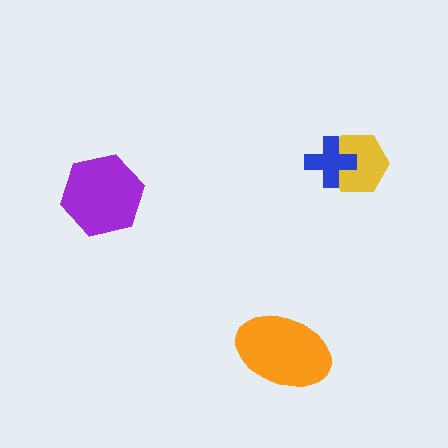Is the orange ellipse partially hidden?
No, no other shape covers it.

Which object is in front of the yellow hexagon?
The blue cross is in front of the yellow hexagon.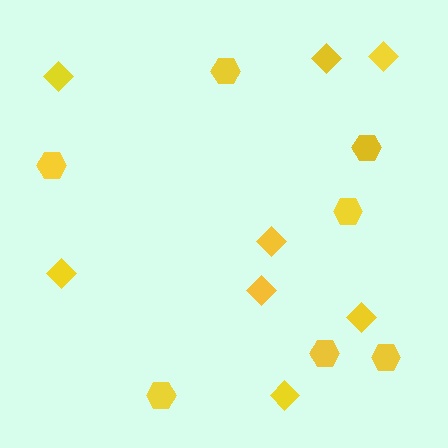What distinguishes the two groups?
There are 2 groups: one group of hexagons (7) and one group of diamonds (8).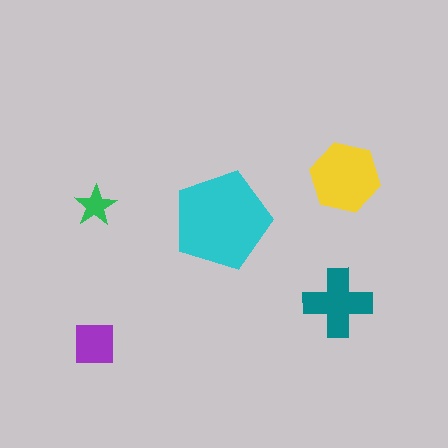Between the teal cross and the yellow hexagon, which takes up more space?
The yellow hexagon.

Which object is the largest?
The cyan pentagon.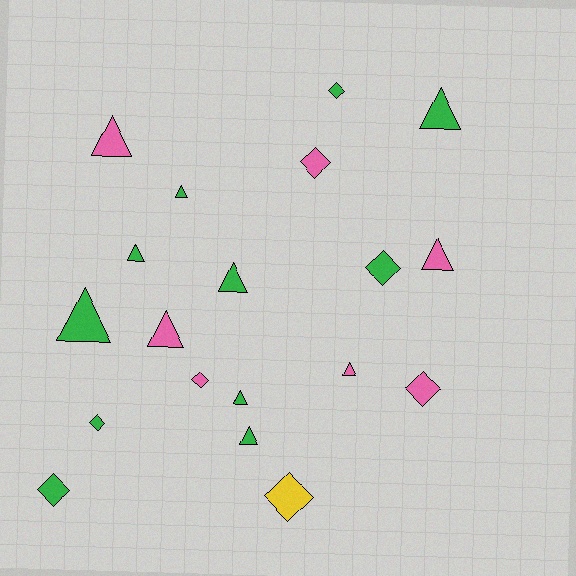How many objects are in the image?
There are 19 objects.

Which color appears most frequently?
Green, with 11 objects.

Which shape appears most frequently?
Triangle, with 11 objects.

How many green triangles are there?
There are 7 green triangles.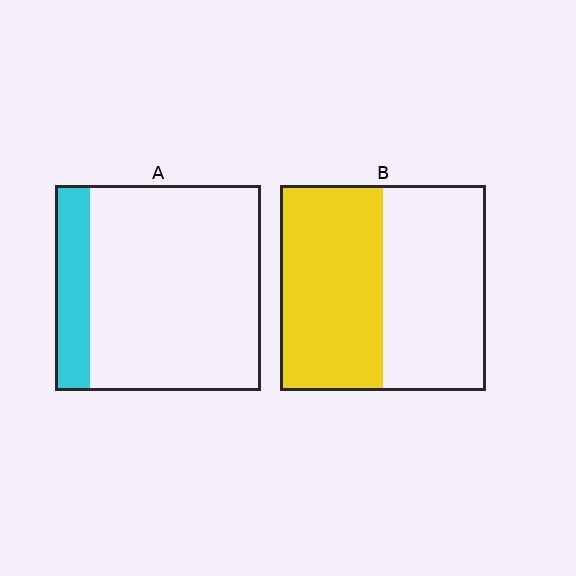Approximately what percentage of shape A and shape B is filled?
A is approximately 15% and B is approximately 50%.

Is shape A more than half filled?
No.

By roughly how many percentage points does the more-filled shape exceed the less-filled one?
By roughly 35 percentage points (B over A).